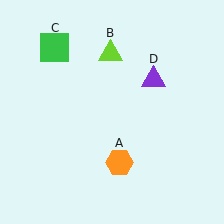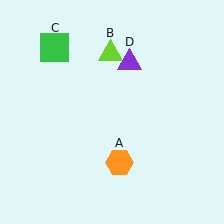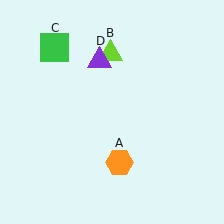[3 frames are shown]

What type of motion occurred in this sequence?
The purple triangle (object D) rotated counterclockwise around the center of the scene.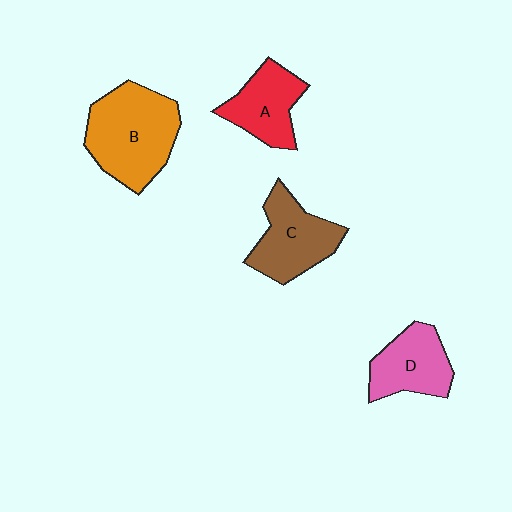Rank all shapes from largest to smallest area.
From largest to smallest: B (orange), C (brown), D (pink), A (red).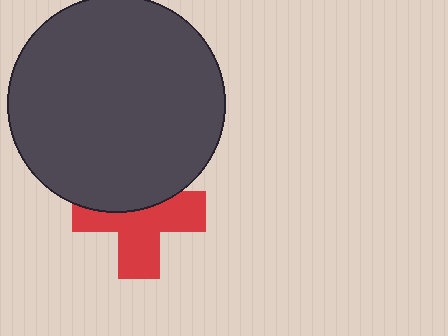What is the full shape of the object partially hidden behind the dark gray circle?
The partially hidden object is a red cross.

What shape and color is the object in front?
The object in front is a dark gray circle.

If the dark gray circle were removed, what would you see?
You would see the complete red cross.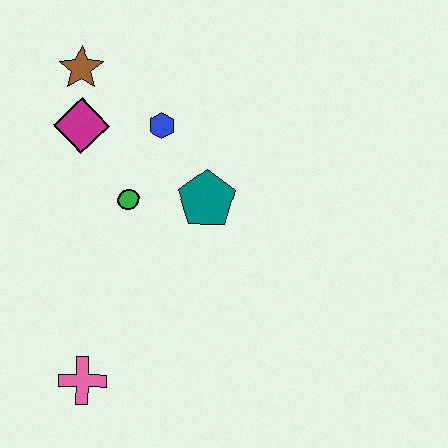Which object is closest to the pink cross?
The green circle is closest to the pink cross.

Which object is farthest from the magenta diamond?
The pink cross is farthest from the magenta diamond.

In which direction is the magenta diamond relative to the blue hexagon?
The magenta diamond is to the left of the blue hexagon.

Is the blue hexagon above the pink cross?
Yes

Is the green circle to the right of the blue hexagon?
No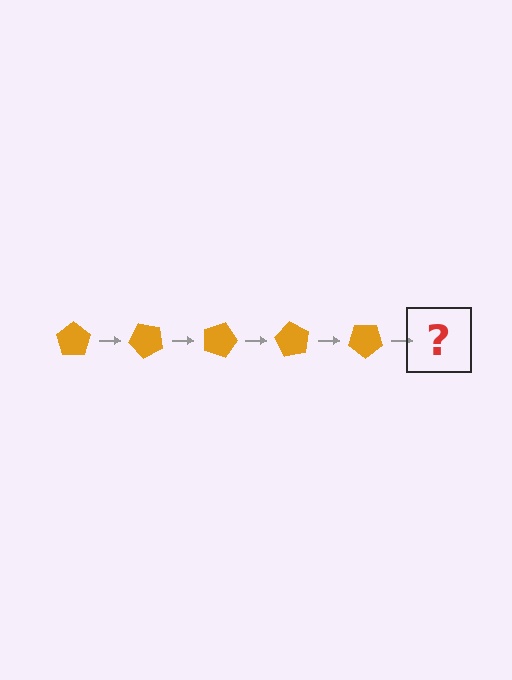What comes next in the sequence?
The next element should be an orange pentagon rotated 225 degrees.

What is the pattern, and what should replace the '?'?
The pattern is that the pentagon rotates 45 degrees each step. The '?' should be an orange pentagon rotated 225 degrees.